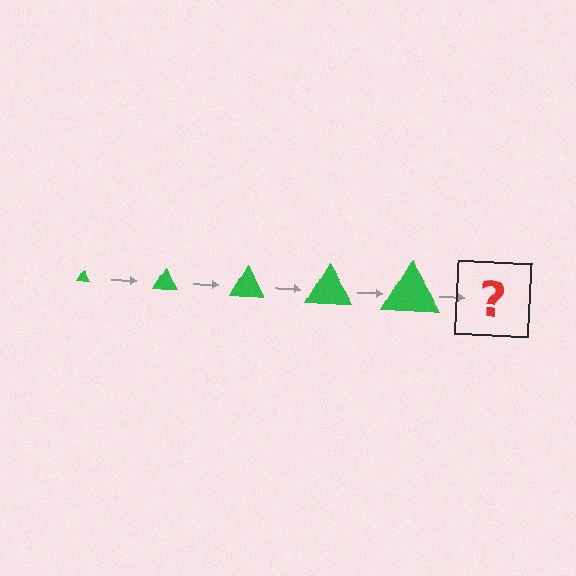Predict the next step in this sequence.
The next step is a green triangle, larger than the previous one.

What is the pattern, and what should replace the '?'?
The pattern is that the triangle gets progressively larger each step. The '?' should be a green triangle, larger than the previous one.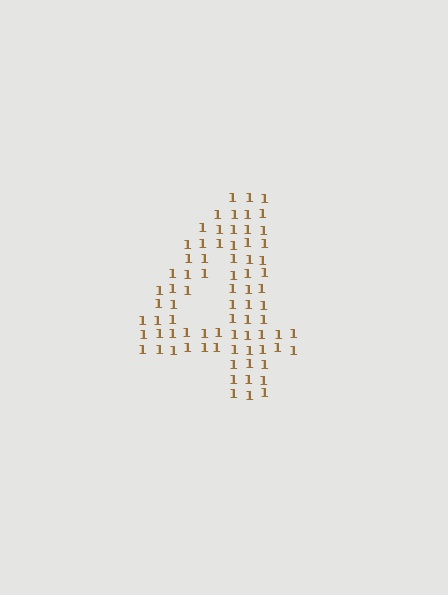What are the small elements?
The small elements are digit 1's.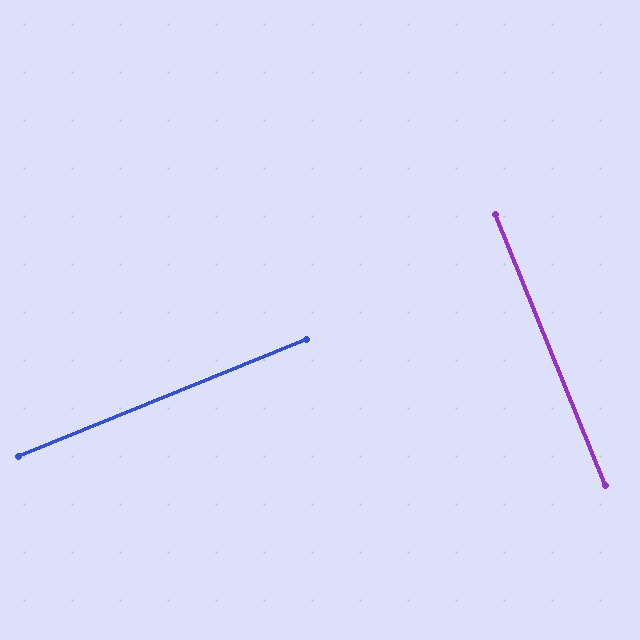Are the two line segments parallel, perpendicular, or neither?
Perpendicular — they meet at approximately 90°.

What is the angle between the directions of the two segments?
Approximately 90 degrees.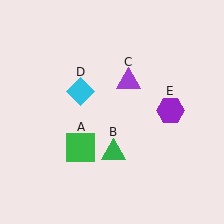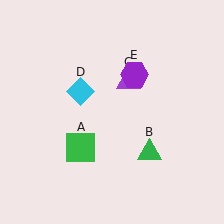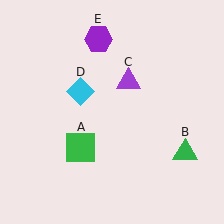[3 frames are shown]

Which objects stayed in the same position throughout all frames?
Green square (object A) and purple triangle (object C) and cyan diamond (object D) remained stationary.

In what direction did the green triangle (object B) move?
The green triangle (object B) moved right.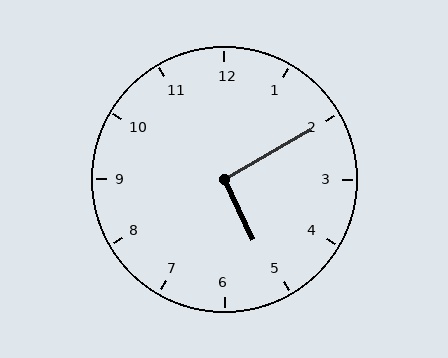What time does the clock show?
5:10.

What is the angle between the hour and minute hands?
Approximately 95 degrees.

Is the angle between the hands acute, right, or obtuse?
It is right.